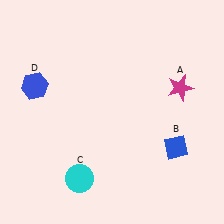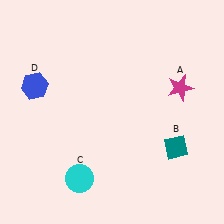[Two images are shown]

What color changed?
The diamond (B) changed from blue in Image 1 to teal in Image 2.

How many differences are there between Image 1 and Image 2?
There is 1 difference between the two images.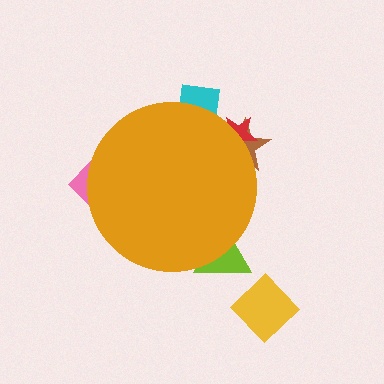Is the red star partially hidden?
Yes, the red star is partially hidden behind the orange circle.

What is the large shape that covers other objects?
An orange circle.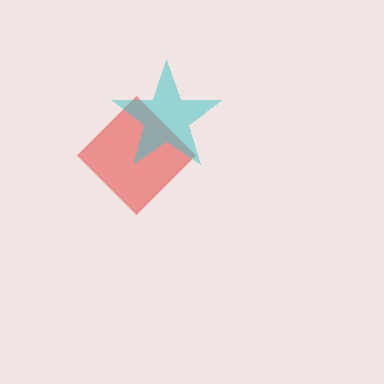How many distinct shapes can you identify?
There are 2 distinct shapes: a red diamond, a cyan star.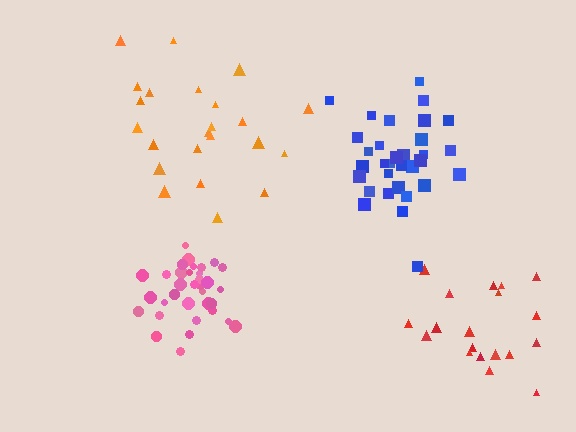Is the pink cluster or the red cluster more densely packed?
Pink.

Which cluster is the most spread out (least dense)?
Red.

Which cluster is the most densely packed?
Pink.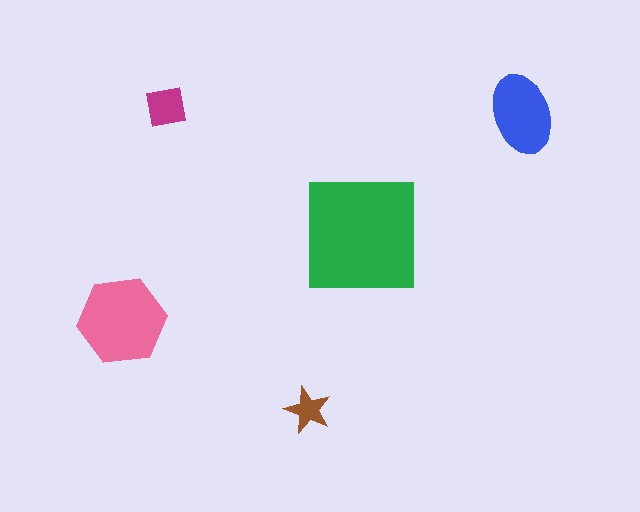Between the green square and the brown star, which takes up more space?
The green square.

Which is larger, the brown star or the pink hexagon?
The pink hexagon.